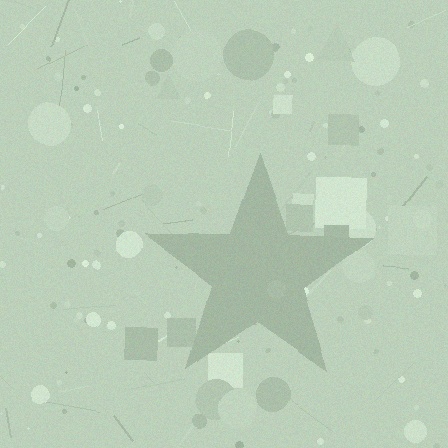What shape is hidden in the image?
A star is hidden in the image.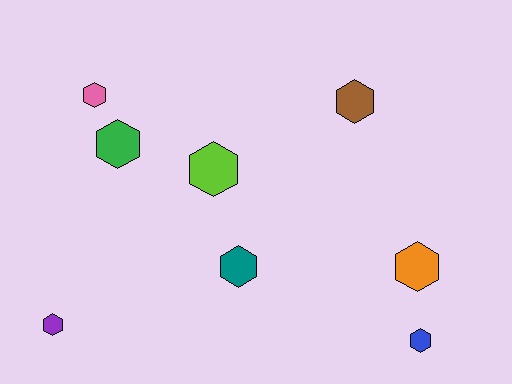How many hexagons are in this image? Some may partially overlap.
There are 8 hexagons.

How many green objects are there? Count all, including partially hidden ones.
There is 1 green object.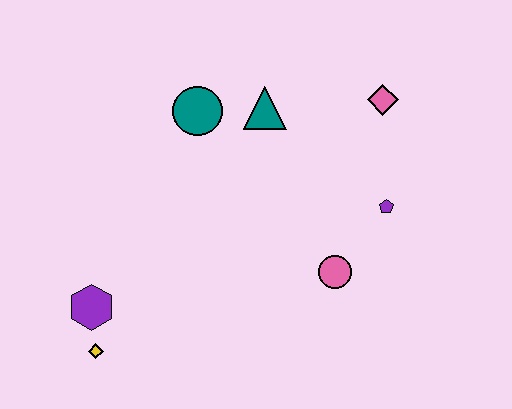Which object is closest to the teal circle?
The teal triangle is closest to the teal circle.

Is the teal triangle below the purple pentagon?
No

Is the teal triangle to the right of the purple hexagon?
Yes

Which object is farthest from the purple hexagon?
The pink diamond is farthest from the purple hexagon.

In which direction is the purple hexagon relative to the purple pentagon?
The purple hexagon is to the left of the purple pentagon.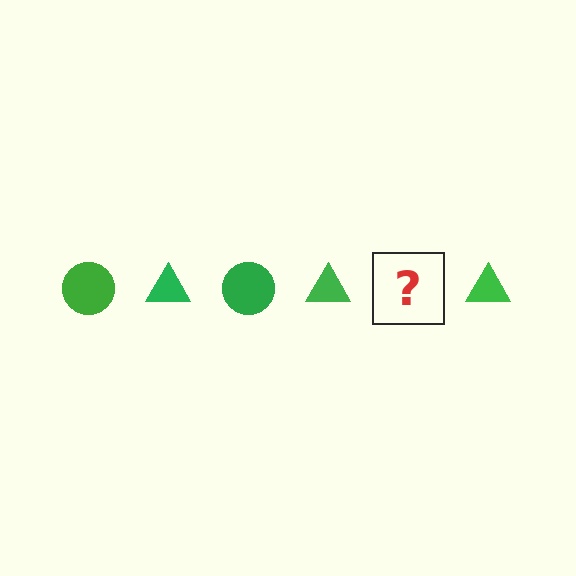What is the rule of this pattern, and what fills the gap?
The rule is that the pattern cycles through circle, triangle shapes in green. The gap should be filled with a green circle.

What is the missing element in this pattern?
The missing element is a green circle.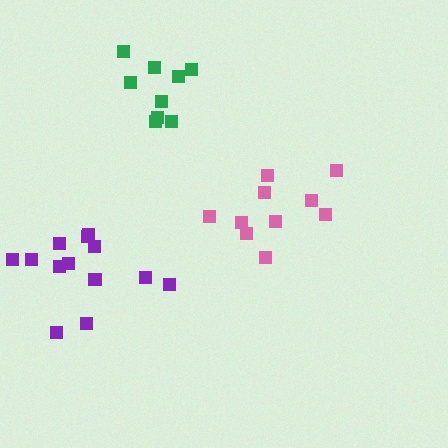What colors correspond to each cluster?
The clusters are colored: green, purple, pink.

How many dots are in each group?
Group 1: 9 dots, Group 2: 13 dots, Group 3: 10 dots (32 total).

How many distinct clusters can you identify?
There are 3 distinct clusters.